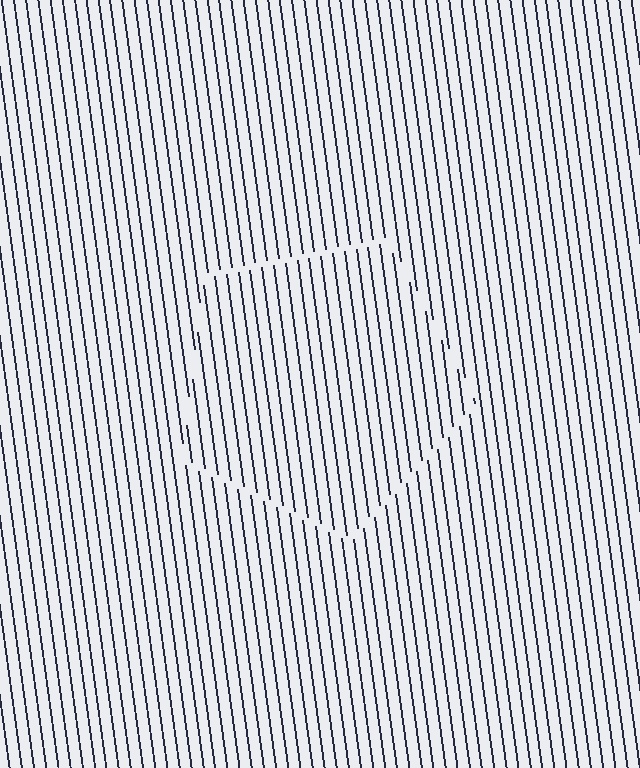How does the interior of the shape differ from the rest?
The interior of the shape contains the same grating, shifted by half a period — the contour is defined by the phase discontinuity where line-ends from the inner and outer gratings abut.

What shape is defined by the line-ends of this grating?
An illusory pentagon. The interior of the shape contains the same grating, shifted by half a period — the contour is defined by the phase discontinuity where line-ends from the inner and outer gratings abut.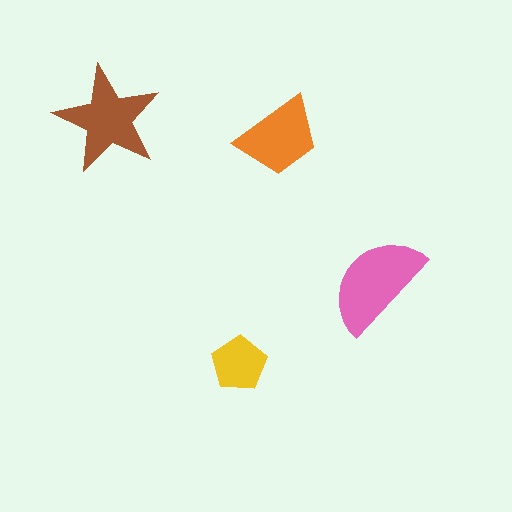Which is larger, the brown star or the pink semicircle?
The pink semicircle.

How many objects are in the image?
There are 4 objects in the image.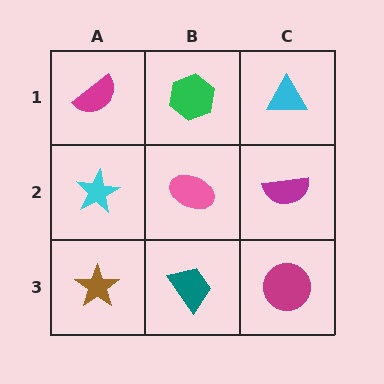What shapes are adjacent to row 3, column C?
A magenta semicircle (row 2, column C), a teal trapezoid (row 3, column B).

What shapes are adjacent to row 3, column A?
A cyan star (row 2, column A), a teal trapezoid (row 3, column B).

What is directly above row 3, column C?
A magenta semicircle.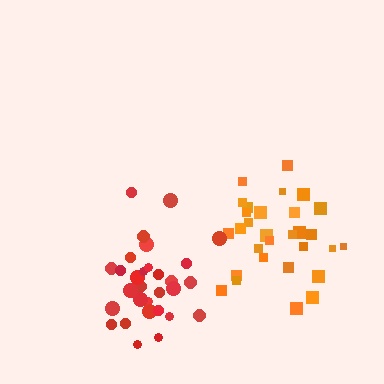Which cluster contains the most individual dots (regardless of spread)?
Orange (30).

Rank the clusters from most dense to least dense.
orange, red.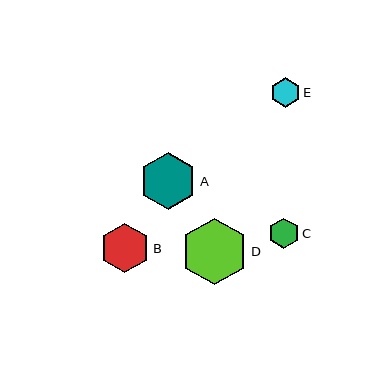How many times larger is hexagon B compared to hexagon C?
Hexagon B is approximately 1.6 times the size of hexagon C.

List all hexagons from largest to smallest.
From largest to smallest: D, A, B, C, E.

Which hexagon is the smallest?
Hexagon E is the smallest with a size of approximately 30 pixels.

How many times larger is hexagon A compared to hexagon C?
Hexagon A is approximately 1.9 times the size of hexagon C.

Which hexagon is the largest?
Hexagon D is the largest with a size of approximately 67 pixels.